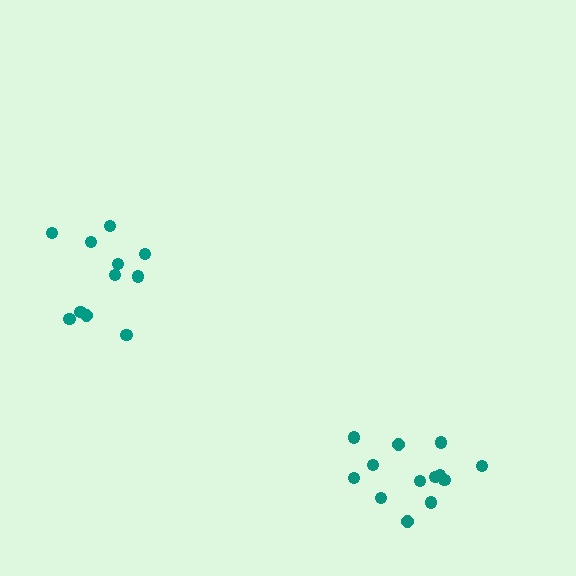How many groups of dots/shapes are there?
There are 2 groups.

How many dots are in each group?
Group 1: 11 dots, Group 2: 13 dots (24 total).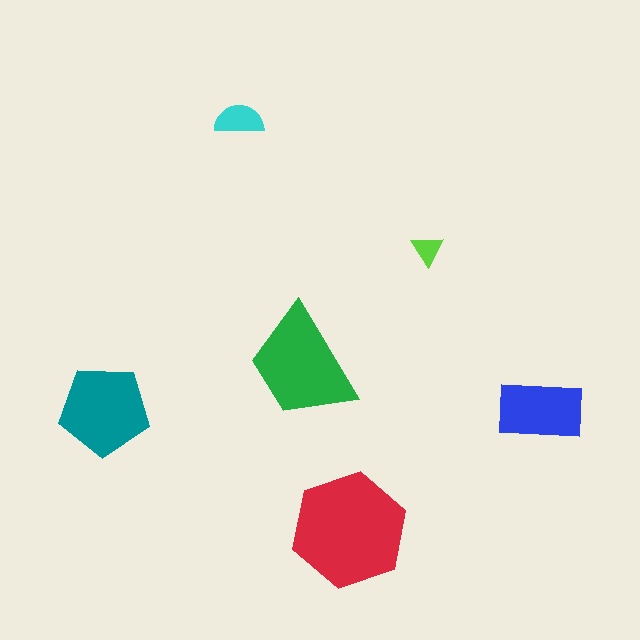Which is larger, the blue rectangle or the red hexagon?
The red hexagon.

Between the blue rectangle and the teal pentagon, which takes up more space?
The teal pentagon.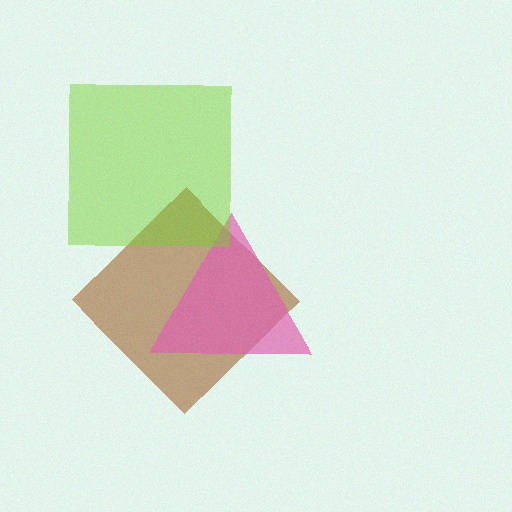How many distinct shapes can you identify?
There are 3 distinct shapes: a brown diamond, a pink triangle, a lime square.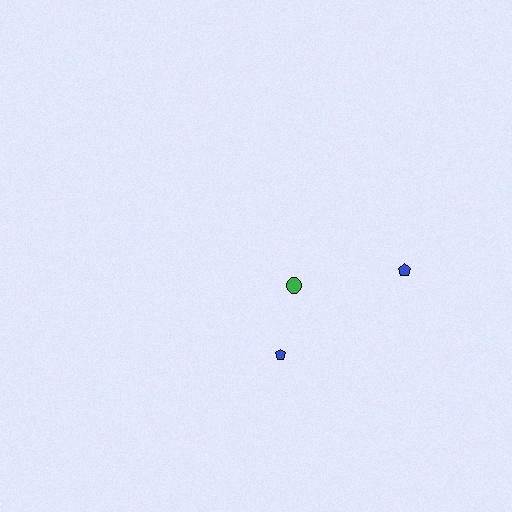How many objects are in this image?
There are 3 objects.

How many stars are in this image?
There are no stars.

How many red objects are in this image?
There are no red objects.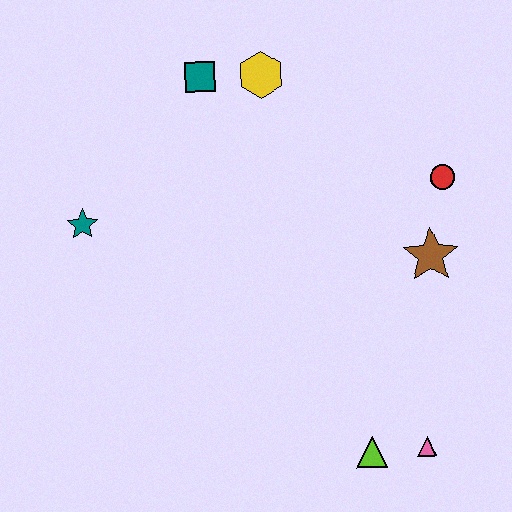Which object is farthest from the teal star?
The pink triangle is farthest from the teal star.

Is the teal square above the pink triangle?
Yes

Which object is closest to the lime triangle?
The pink triangle is closest to the lime triangle.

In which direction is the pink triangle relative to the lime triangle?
The pink triangle is to the right of the lime triangle.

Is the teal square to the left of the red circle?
Yes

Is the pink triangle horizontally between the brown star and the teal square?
Yes